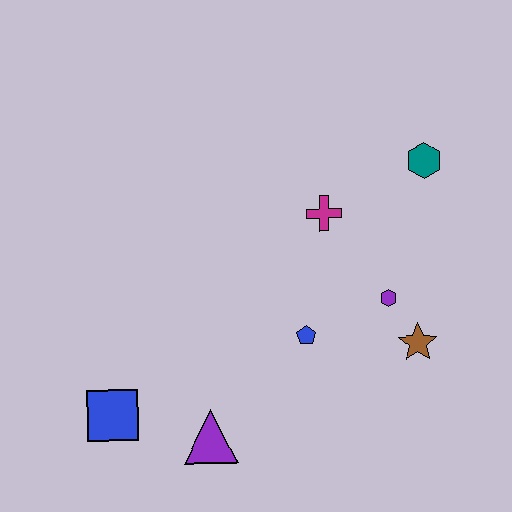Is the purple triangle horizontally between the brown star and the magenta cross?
No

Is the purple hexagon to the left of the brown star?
Yes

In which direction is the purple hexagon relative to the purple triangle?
The purple hexagon is to the right of the purple triangle.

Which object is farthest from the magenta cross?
The blue square is farthest from the magenta cross.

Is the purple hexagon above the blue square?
Yes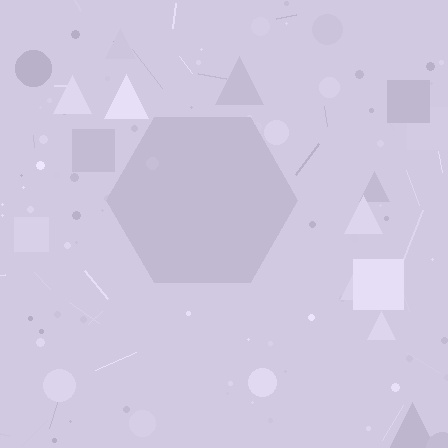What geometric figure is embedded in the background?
A hexagon is embedded in the background.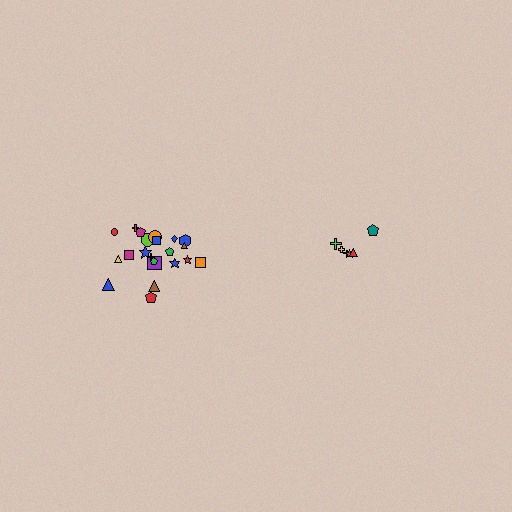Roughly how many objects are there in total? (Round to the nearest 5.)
Roughly 30 objects in total.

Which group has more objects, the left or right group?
The left group.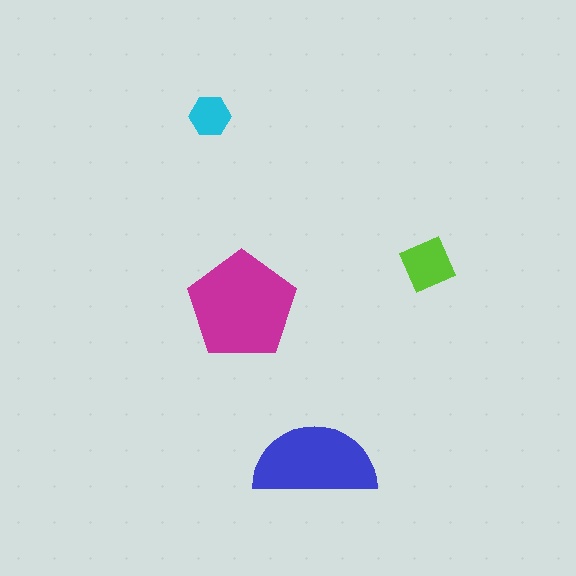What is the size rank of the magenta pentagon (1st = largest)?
1st.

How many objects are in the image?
There are 4 objects in the image.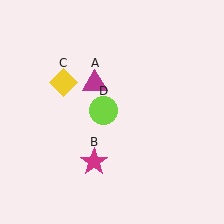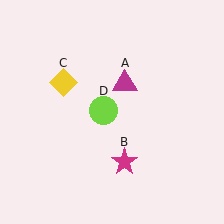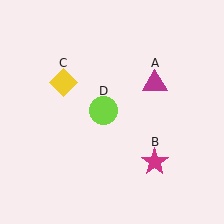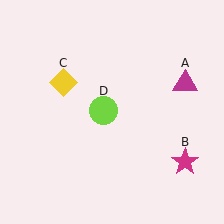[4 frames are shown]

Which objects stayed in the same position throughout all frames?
Yellow diamond (object C) and lime circle (object D) remained stationary.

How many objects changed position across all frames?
2 objects changed position: magenta triangle (object A), magenta star (object B).